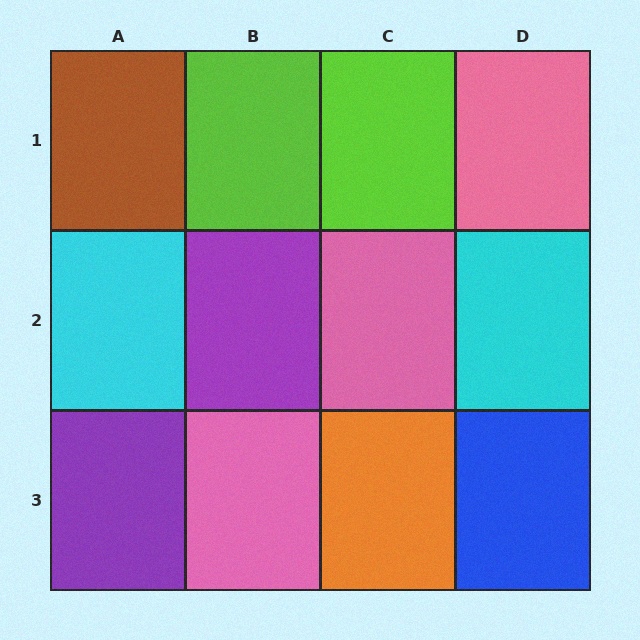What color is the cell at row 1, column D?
Pink.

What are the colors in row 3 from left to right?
Purple, pink, orange, blue.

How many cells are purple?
2 cells are purple.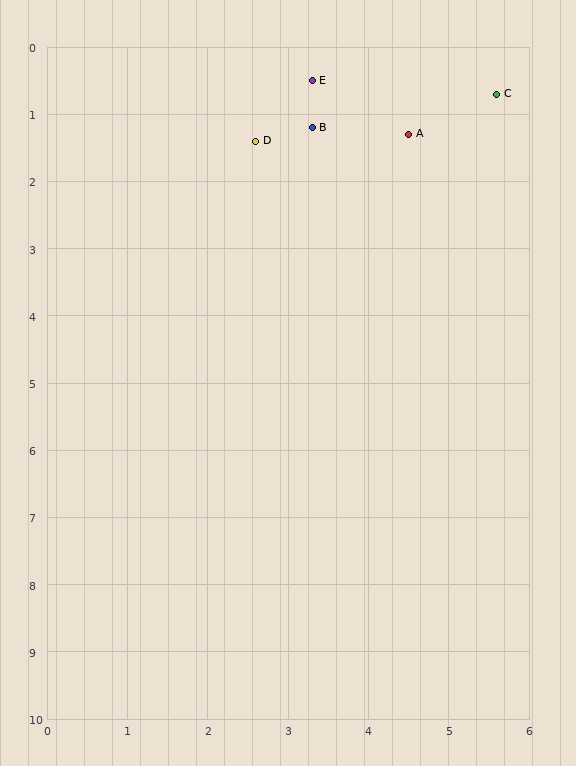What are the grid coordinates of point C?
Point C is at approximately (5.6, 0.7).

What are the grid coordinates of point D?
Point D is at approximately (2.6, 1.4).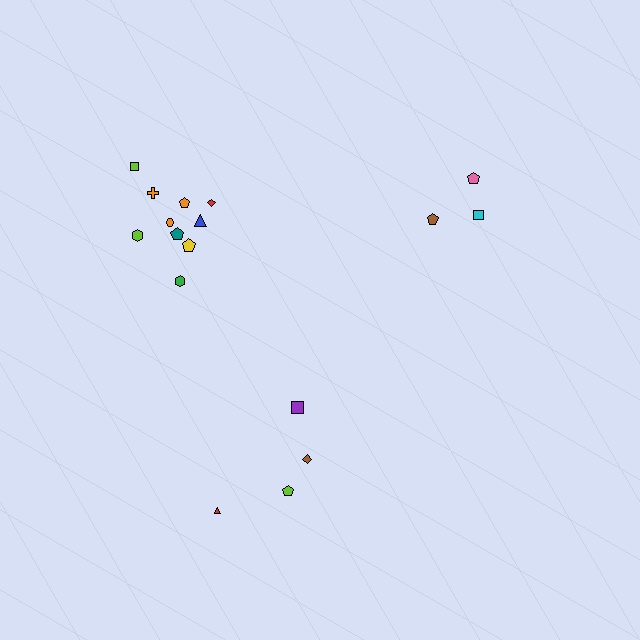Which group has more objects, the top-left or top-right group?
The top-left group.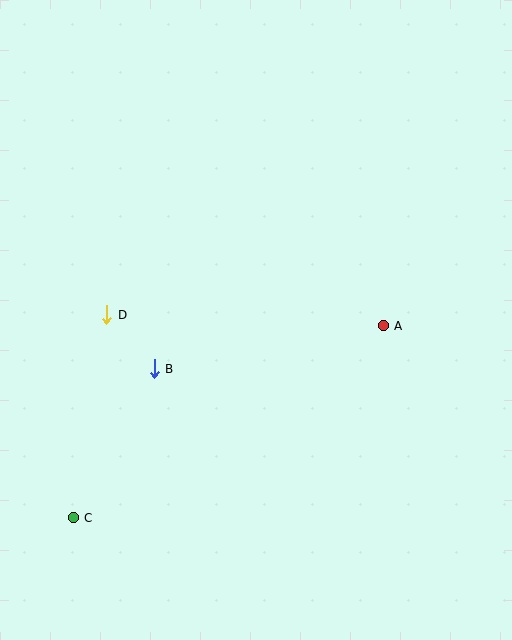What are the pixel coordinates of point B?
Point B is at (154, 369).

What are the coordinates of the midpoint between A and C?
The midpoint between A and C is at (228, 422).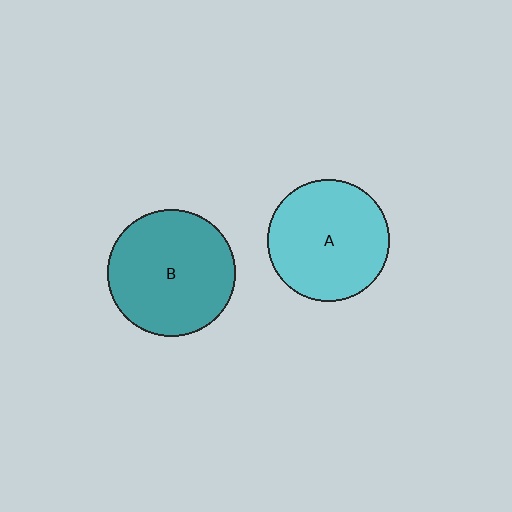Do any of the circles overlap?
No, none of the circles overlap.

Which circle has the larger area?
Circle B (teal).